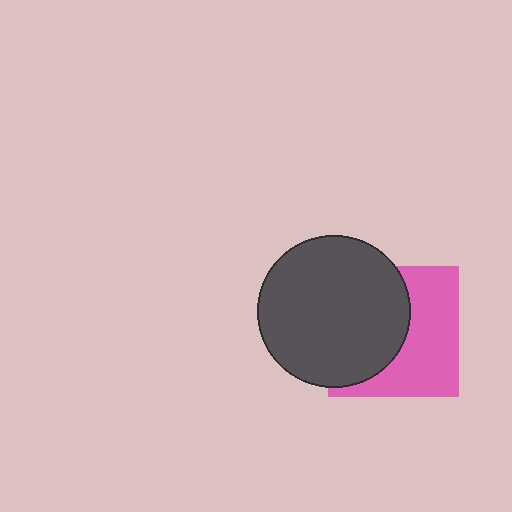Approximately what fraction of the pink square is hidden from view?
Roughly 50% of the pink square is hidden behind the dark gray circle.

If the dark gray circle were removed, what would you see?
You would see the complete pink square.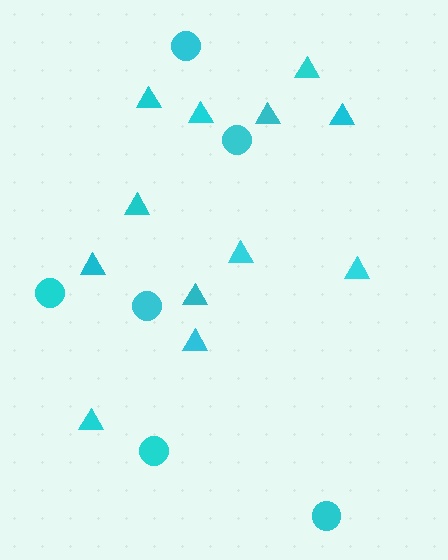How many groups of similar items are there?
There are 2 groups: one group of triangles (12) and one group of circles (6).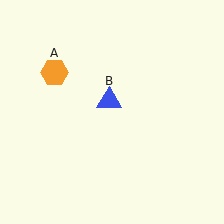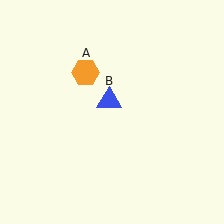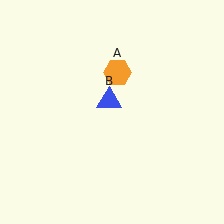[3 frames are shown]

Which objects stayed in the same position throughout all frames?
Blue triangle (object B) remained stationary.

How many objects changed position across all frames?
1 object changed position: orange hexagon (object A).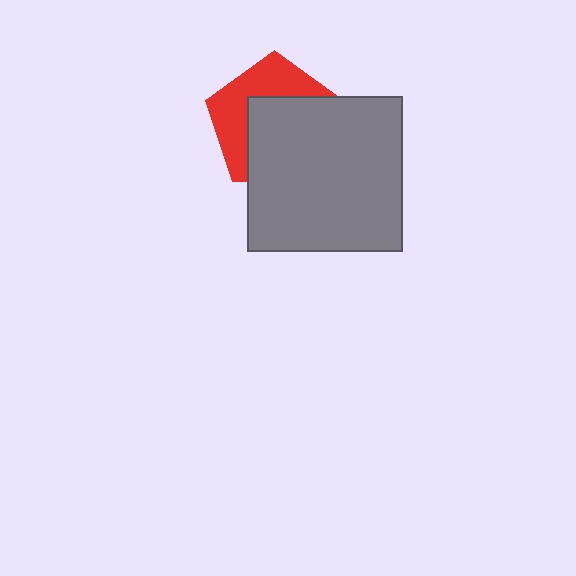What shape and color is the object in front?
The object in front is a gray square.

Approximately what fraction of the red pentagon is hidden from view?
Roughly 57% of the red pentagon is hidden behind the gray square.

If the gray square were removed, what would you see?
You would see the complete red pentagon.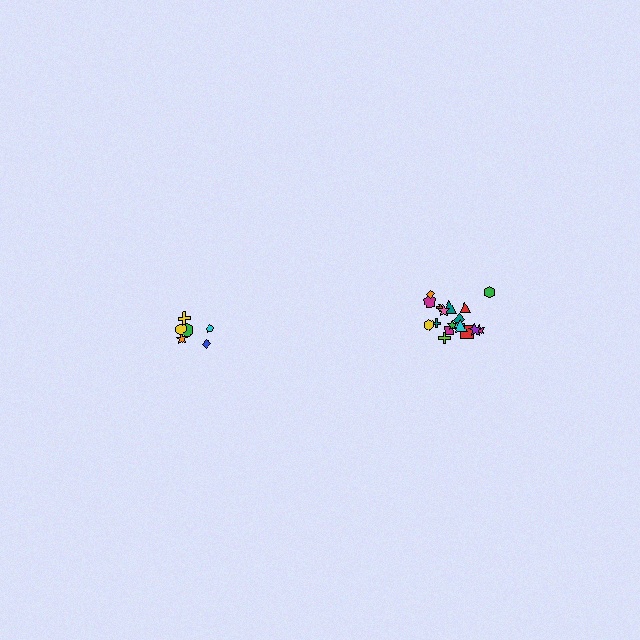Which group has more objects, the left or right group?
The right group.